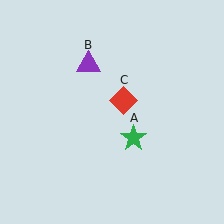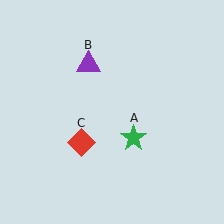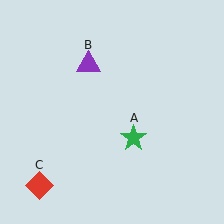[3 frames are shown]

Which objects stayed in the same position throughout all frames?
Green star (object A) and purple triangle (object B) remained stationary.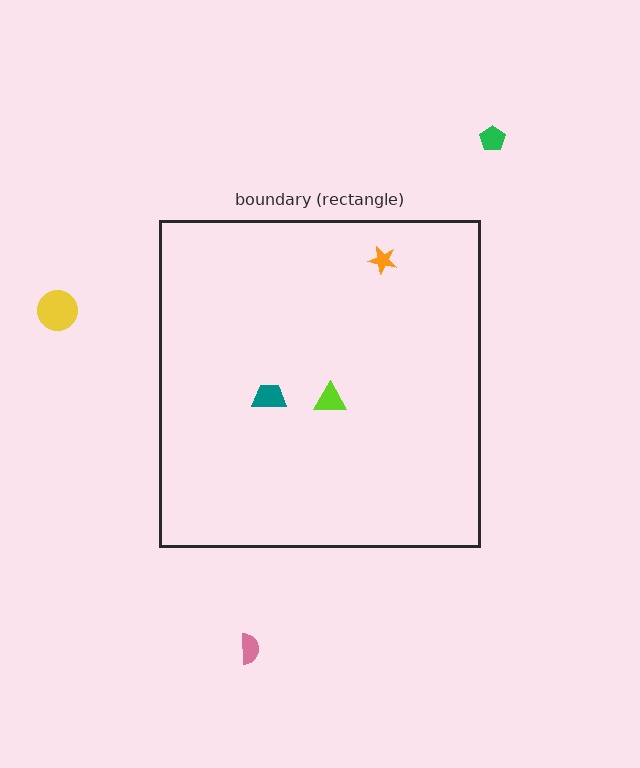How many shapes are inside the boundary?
3 inside, 3 outside.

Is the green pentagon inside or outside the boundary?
Outside.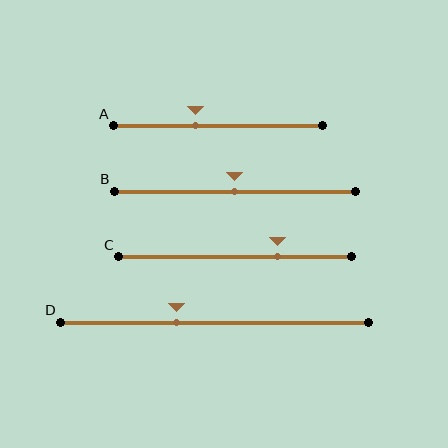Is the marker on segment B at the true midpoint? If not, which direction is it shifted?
Yes, the marker on segment B is at the true midpoint.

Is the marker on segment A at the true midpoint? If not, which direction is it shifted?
No, the marker on segment A is shifted to the left by about 11% of the segment length.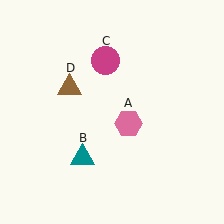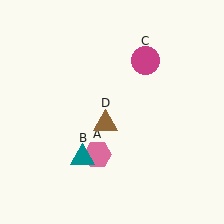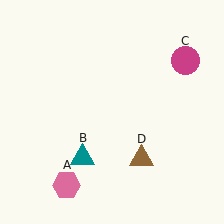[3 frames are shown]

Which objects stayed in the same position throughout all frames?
Teal triangle (object B) remained stationary.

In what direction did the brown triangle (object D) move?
The brown triangle (object D) moved down and to the right.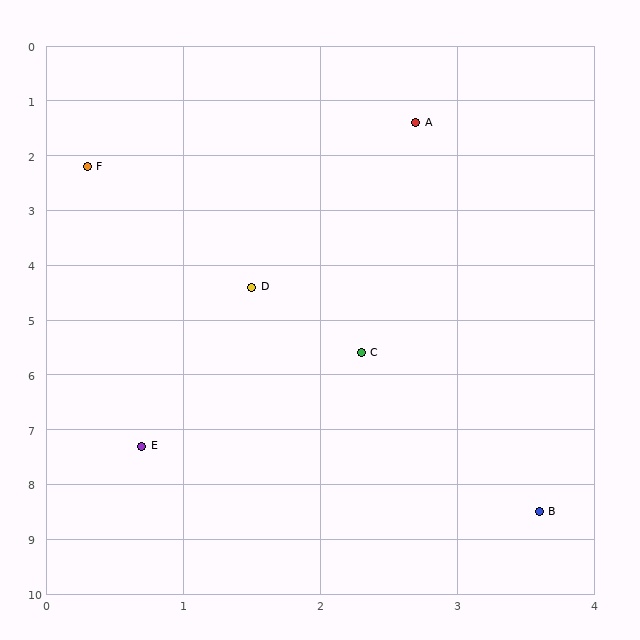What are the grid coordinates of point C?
Point C is at approximately (2.3, 5.6).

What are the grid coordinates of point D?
Point D is at approximately (1.5, 4.4).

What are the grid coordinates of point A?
Point A is at approximately (2.7, 1.4).